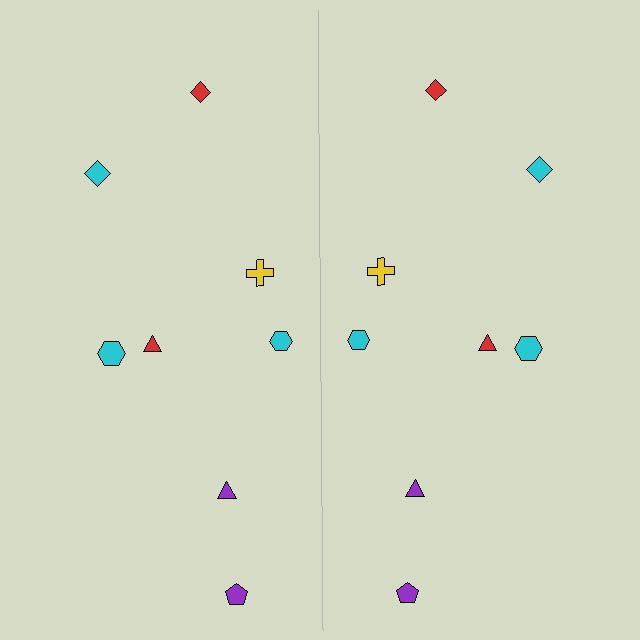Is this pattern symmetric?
Yes, this pattern has bilateral (reflection) symmetry.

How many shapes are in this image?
There are 16 shapes in this image.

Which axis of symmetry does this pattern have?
The pattern has a vertical axis of symmetry running through the center of the image.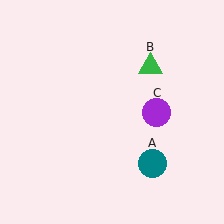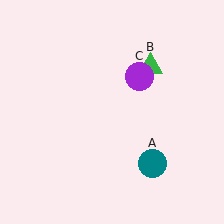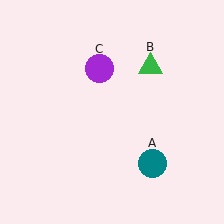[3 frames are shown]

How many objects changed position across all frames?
1 object changed position: purple circle (object C).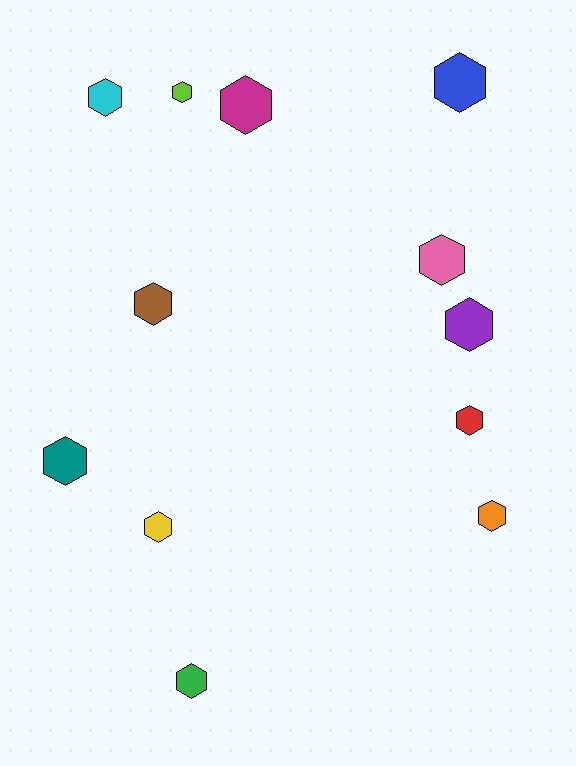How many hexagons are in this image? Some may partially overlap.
There are 12 hexagons.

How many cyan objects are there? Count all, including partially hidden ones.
There is 1 cyan object.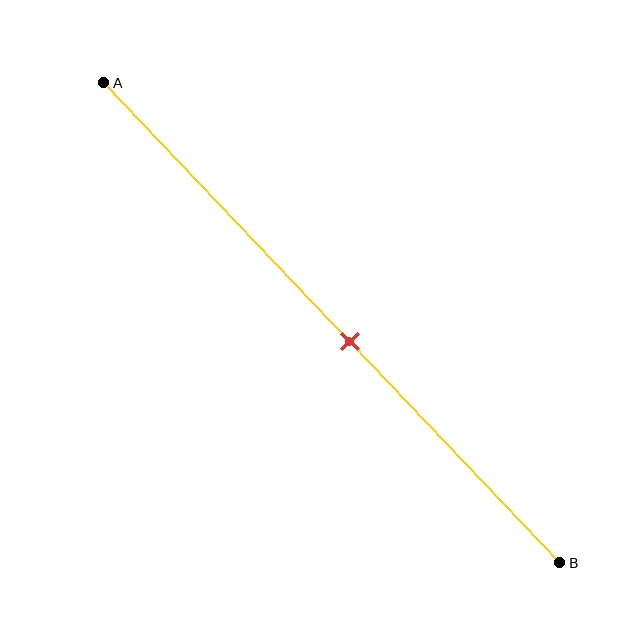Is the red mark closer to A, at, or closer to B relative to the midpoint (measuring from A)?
The red mark is closer to point B than the midpoint of segment AB.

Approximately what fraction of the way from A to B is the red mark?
The red mark is approximately 55% of the way from A to B.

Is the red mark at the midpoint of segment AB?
No, the mark is at about 55% from A, not at the 50% midpoint.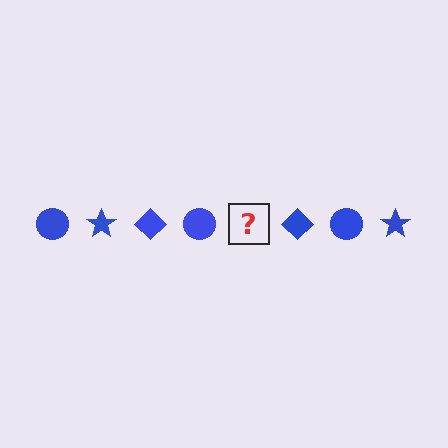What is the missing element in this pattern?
The missing element is a blue star.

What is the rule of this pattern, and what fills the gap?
The rule is that the pattern cycles through circle, star, diamond shapes in blue. The gap should be filled with a blue star.